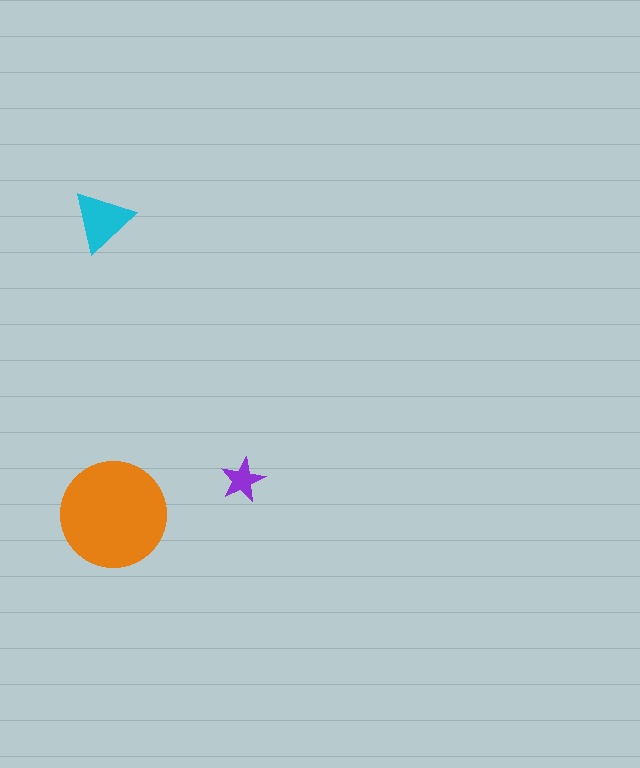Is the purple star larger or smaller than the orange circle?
Smaller.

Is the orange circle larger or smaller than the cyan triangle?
Larger.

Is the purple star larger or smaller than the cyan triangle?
Smaller.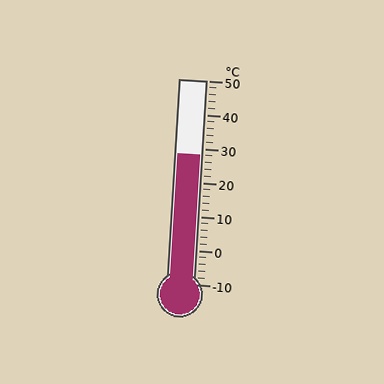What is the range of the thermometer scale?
The thermometer scale ranges from -10°C to 50°C.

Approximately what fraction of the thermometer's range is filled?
The thermometer is filled to approximately 65% of its range.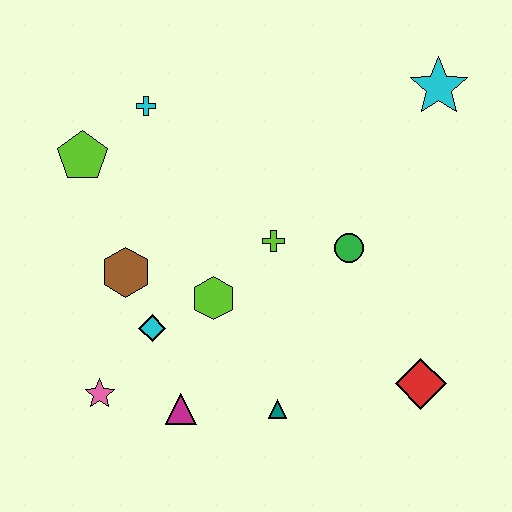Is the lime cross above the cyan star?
No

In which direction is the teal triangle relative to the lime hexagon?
The teal triangle is below the lime hexagon.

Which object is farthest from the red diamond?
The lime pentagon is farthest from the red diamond.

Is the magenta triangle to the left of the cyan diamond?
No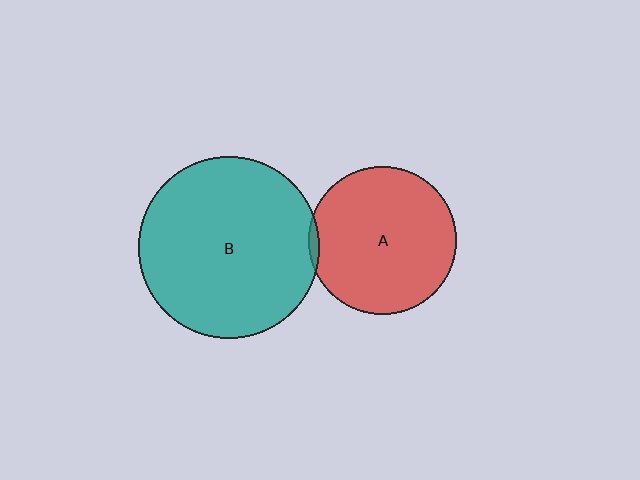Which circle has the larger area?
Circle B (teal).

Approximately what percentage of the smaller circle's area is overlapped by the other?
Approximately 5%.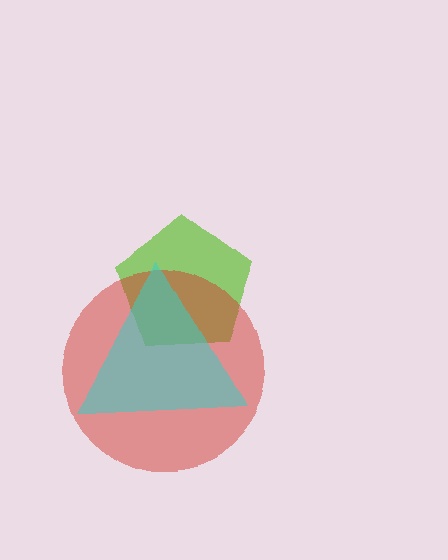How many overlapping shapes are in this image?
There are 3 overlapping shapes in the image.